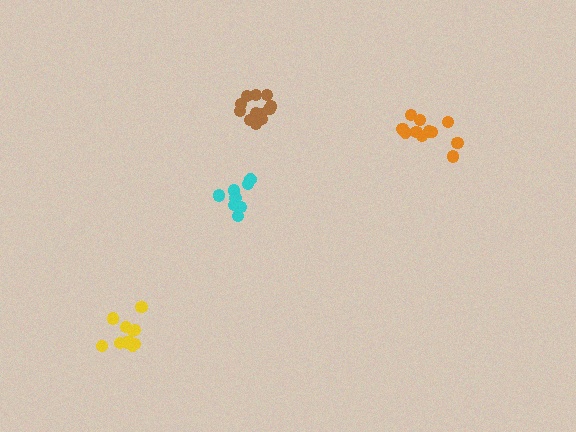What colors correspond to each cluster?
The clusters are colored: cyan, yellow, orange, brown.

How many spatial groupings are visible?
There are 4 spatial groupings.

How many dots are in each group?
Group 1: 8 dots, Group 2: 12 dots, Group 3: 11 dots, Group 4: 12 dots (43 total).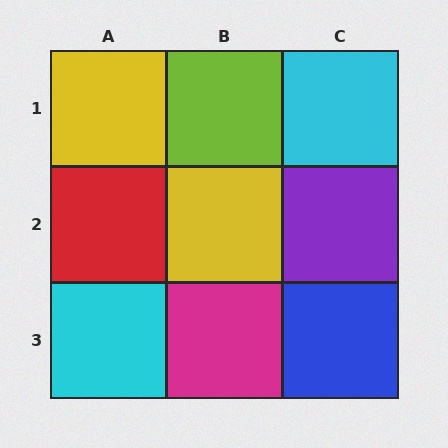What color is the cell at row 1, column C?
Cyan.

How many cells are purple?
1 cell is purple.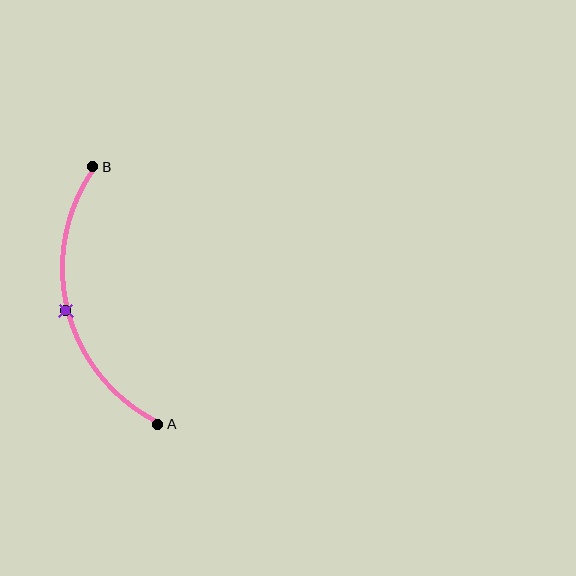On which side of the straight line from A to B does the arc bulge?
The arc bulges to the left of the straight line connecting A and B.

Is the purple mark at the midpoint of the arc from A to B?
Yes. The purple mark lies on the arc at equal arc-length from both A and B — it is the arc midpoint.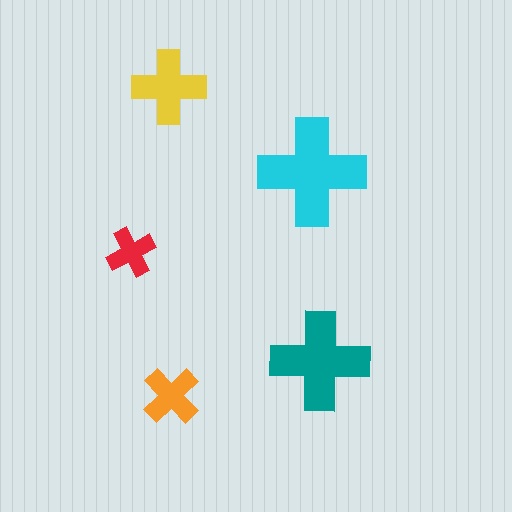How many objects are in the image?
There are 5 objects in the image.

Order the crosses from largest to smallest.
the cyan one, the teal one, the yellow one, the orange one, the red one.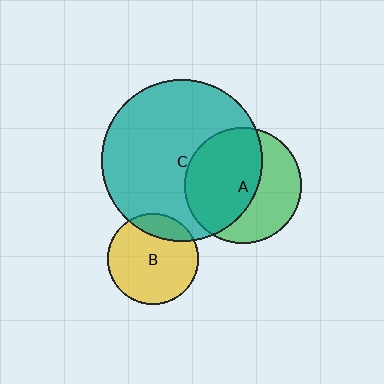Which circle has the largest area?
Circle C (teal).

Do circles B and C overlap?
Yes.